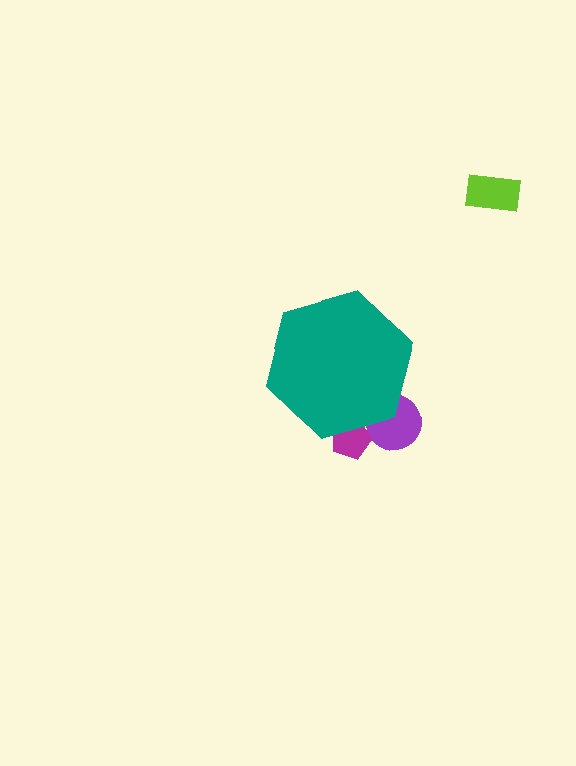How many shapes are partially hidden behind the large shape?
2 shapes are partially hidden.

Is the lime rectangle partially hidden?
No, the lime rectangle is fully visible.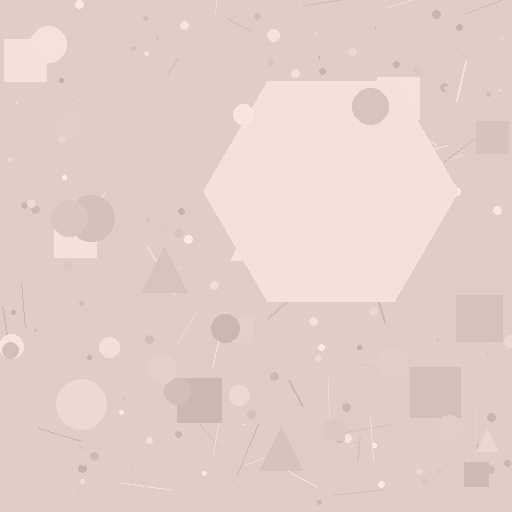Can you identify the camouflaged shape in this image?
The camouflaged shape is a hexagon.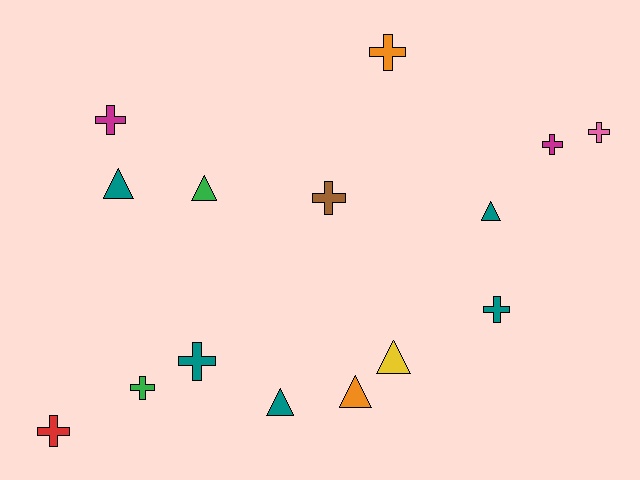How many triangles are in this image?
There are 6 triangles.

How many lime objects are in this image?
There are no lime objects.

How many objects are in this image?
There are 15 objects.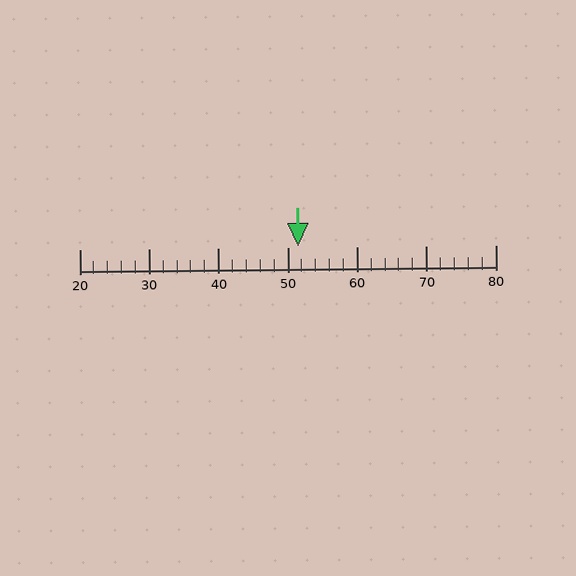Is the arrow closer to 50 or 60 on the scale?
The arrow is closer to 50.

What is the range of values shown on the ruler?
The ruler shows values from 20 to 80.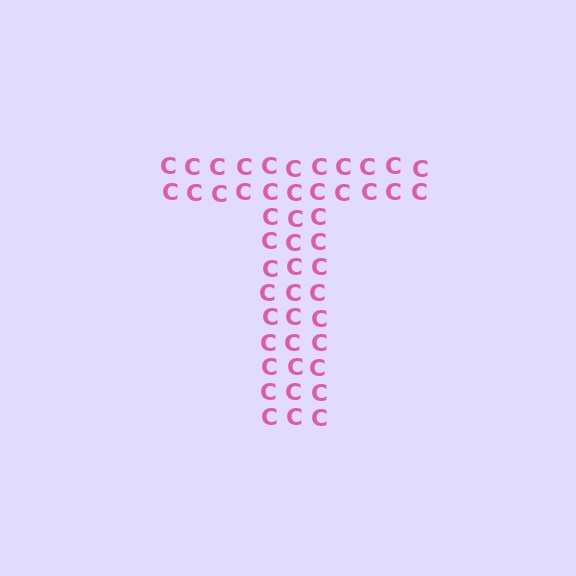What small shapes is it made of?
It is made of small letter C's.